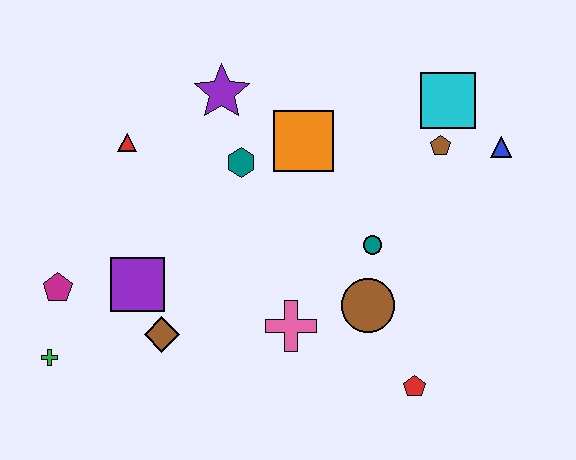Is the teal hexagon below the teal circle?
No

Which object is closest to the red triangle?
The purple star is closest to the red triangle.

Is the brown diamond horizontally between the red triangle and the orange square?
Yes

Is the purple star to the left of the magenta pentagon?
No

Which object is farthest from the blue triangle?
The green cross is farthest from the blue triangle.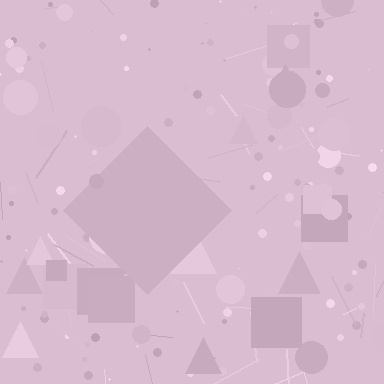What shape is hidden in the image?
A diamond is hidden in the image.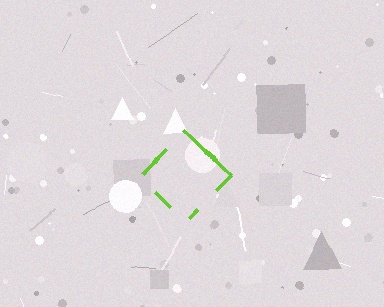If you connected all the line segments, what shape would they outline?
They would outline a diamond.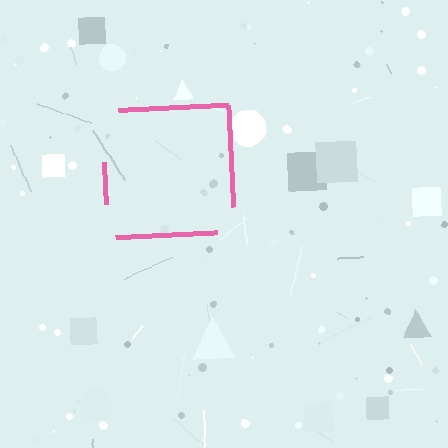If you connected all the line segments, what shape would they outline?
They would outline a square.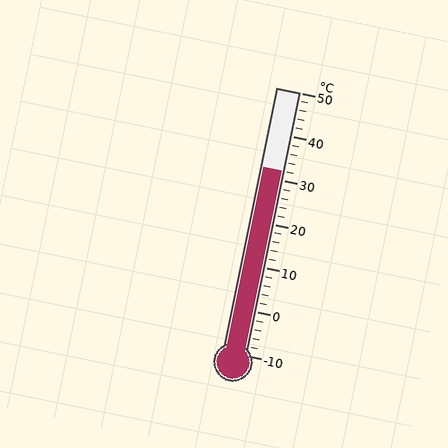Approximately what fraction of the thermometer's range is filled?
The thermometer is filled to approximately 70% of its range.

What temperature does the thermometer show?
The thermometer shows approximately 32°C.